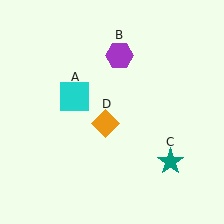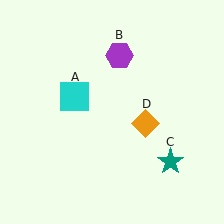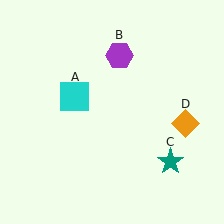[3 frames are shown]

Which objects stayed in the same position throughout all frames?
Cyan square (object A) and purple hexagon (object B) and teal star (object C) remained stationary.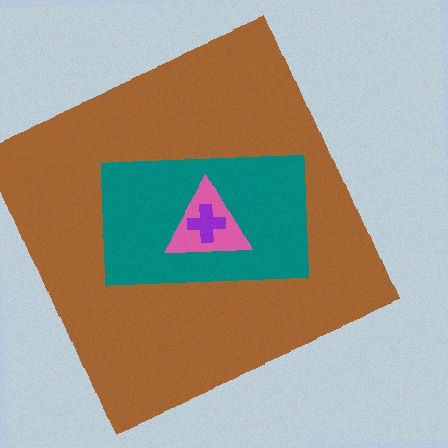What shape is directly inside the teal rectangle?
The pink triangle.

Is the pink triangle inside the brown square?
Yes.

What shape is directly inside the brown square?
The teal rectangle.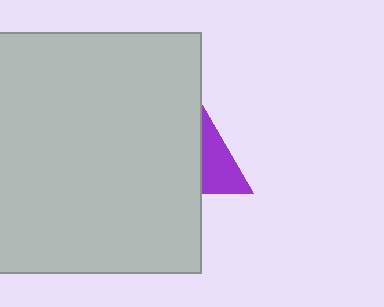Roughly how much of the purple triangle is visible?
A small part of it is visible (roughly 31%).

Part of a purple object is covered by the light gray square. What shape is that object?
It is a triangle.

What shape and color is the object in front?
The object in front is a light gray square.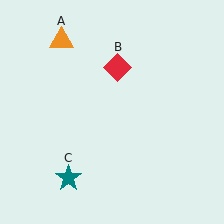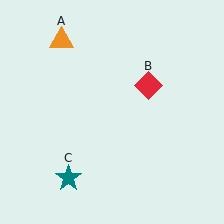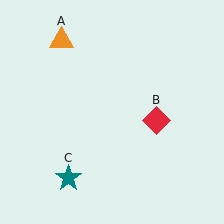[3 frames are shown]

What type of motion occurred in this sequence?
The red diamond (object B) rotated clockwise around the center of the scene.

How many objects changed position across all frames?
1 object changed position: red diamond (object B).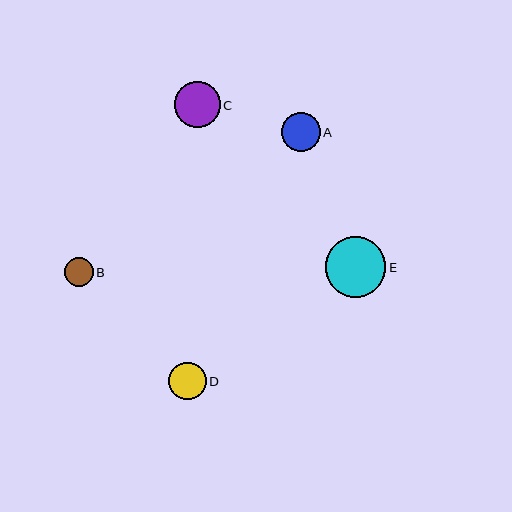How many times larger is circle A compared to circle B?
Circle A is approximately 1.3 times the size of circle B.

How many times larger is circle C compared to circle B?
Circle C is approximately 1.6 times the size of circle B.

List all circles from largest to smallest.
From largest to smallest: E, C, A, D, B.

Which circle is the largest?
Circle E is the largest with a size of approximately 61 pixels.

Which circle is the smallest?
Circle B is the smallest with a size of approximately 29 pixels.